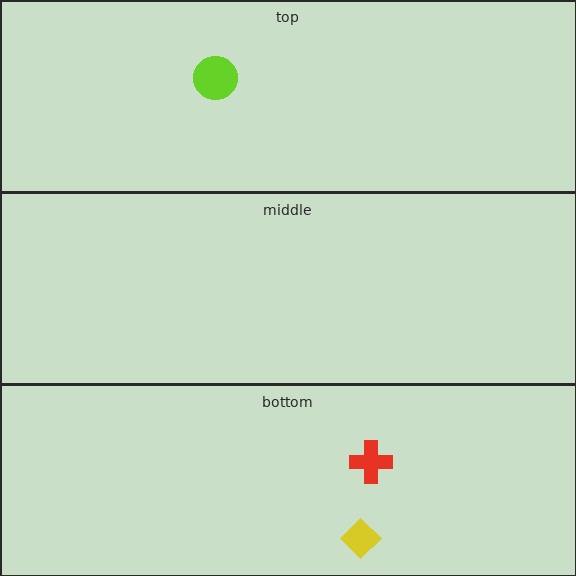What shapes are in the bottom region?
The red cross, the yellow diamond.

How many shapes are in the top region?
1.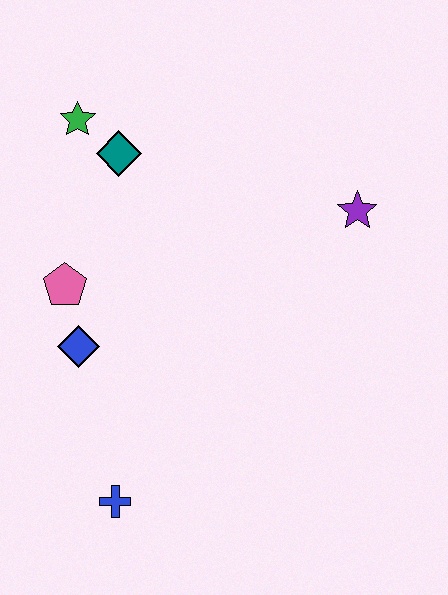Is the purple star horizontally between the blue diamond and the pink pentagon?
No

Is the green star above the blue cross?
Yes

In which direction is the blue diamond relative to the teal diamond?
The blue diamond is below the teal diamond.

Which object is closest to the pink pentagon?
The blue diamond is closest to the pink pentagon.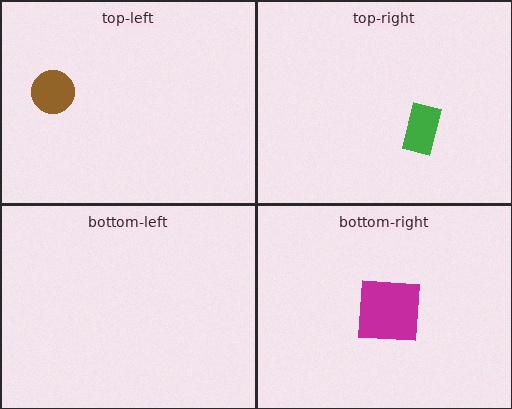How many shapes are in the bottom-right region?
1.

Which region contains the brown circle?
The top-left region.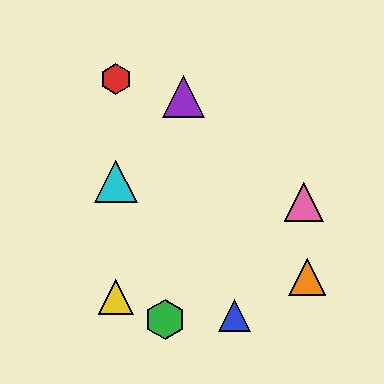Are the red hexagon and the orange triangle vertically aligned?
No, the red hexagon is at x≈116 and the orange triangle is at x≈307.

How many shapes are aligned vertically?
3 shapes (the red hexagon, the yellow triangle, the cyan triangle) are aligned vertically.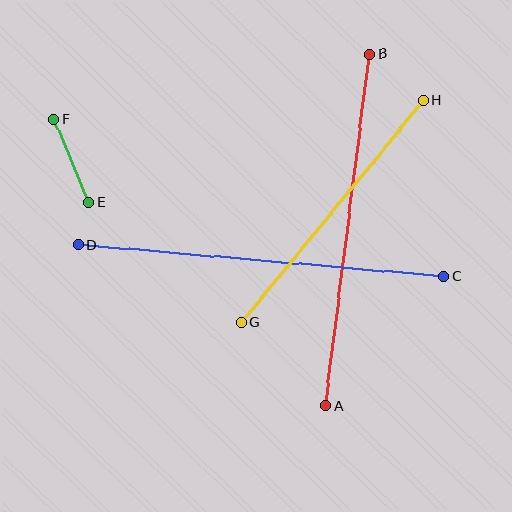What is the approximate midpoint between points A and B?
The midpoint is at approximately (347, 230) pixels.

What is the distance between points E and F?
The distance is approximately 90 pixels.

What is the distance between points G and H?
The distance is approximately 287 pixels.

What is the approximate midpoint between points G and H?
The midpoint is at approximately (332, 211) pixels.